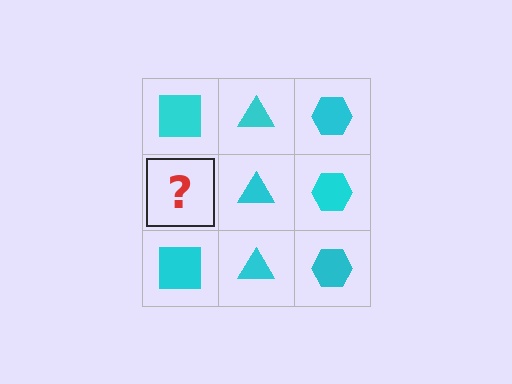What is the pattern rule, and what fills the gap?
The rule is that each column has a consistent shape. The gap should be filled with a cyan square.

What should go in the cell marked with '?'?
The missing cell should contain a cyan square.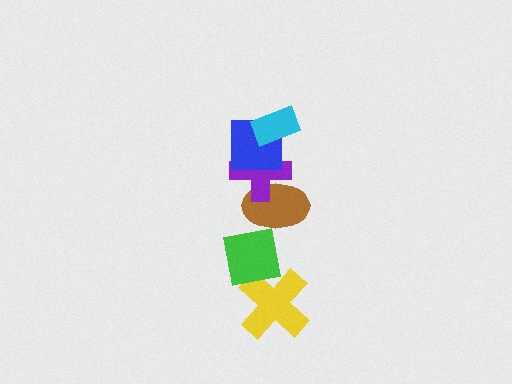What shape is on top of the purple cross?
The blue square is on top of the purple cross.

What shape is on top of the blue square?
The cyan rectangle is on top of the blue square.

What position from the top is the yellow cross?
The yellow cross is 6th from the top.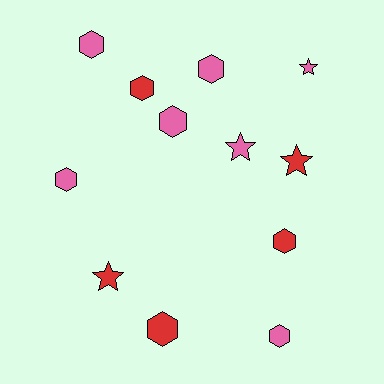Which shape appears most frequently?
Hexagon, with 8 objects.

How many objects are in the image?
There are 12 objects.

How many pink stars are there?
There are 2 pink stars.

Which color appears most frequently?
Pink, with 7 objects.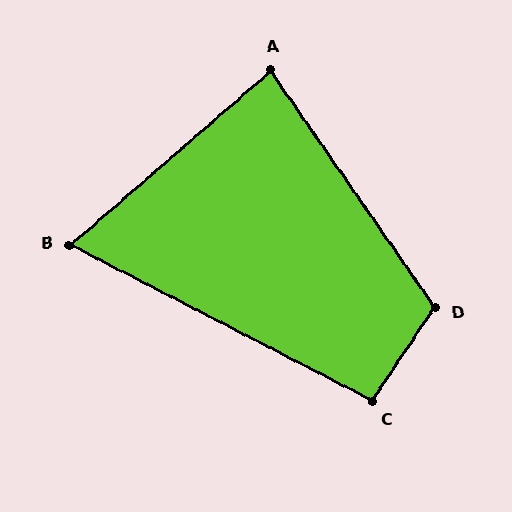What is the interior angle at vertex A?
Approximately 84 degrees (acute).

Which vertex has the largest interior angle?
D, at approximately 112 degrees.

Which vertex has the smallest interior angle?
B, at approximately 68 degrees.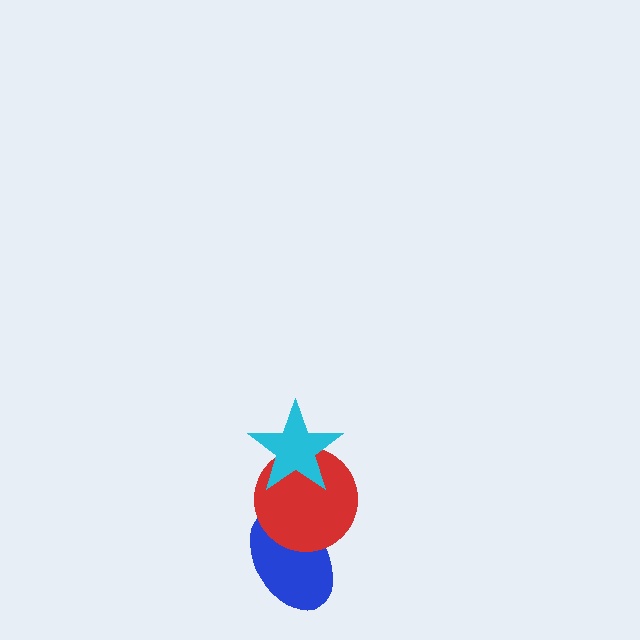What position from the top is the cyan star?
The cyan star is 1st from the top.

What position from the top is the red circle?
The red circle is 2nd from the top.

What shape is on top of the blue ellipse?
The red circle is on top of the blue ellipse.